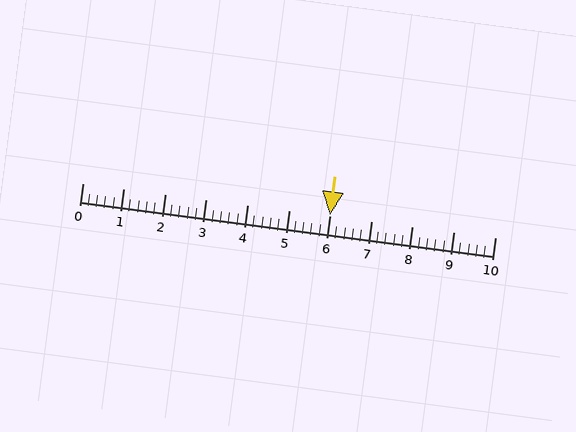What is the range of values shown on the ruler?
The ruler shows values from 0 to 10.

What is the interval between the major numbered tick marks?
The major tick marks are spaced 1 units apart.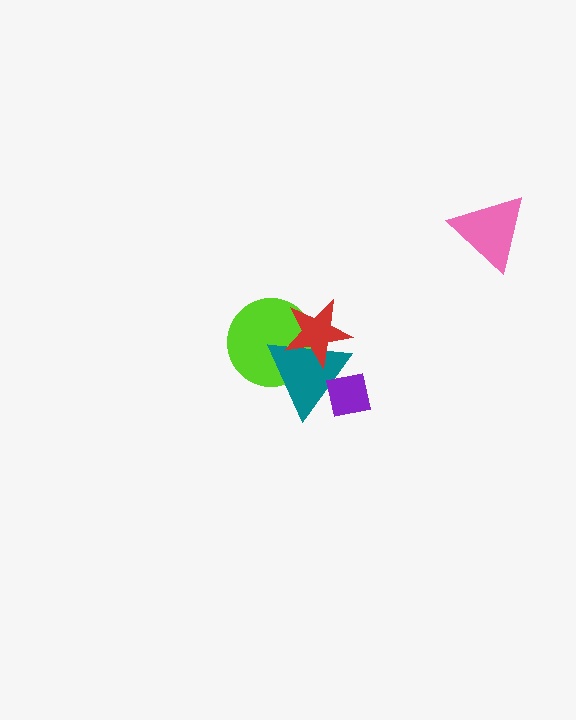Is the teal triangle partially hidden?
Yes, it is partially covered by another shape.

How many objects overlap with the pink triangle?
0 objects overlap with the pink triangle.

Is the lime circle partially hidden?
Yes, it is partially covered by another shape.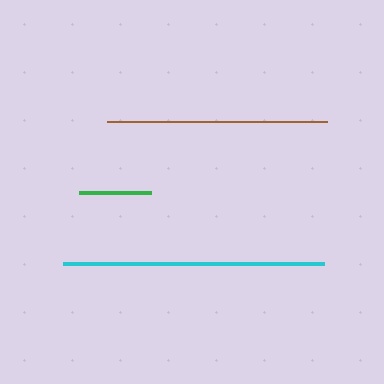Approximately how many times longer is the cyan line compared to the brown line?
The cyan line is approximately 1.2 times the length of the brown line.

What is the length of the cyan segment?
The cyan segment is approximately 261 pixels long.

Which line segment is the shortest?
The green line is the shortest at approximately 72 pixels.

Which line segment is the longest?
The cyan line is the longest at approximately 261 pixels.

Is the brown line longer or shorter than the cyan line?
The cyan line is longer than the brown line.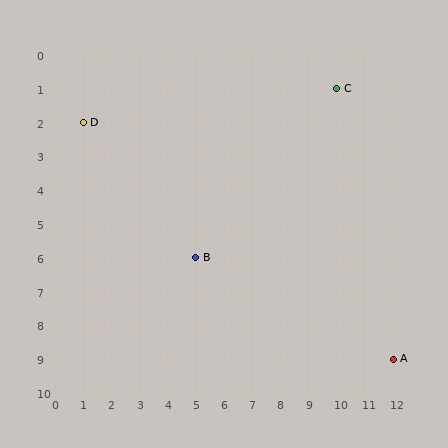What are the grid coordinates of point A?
Point A is at grid coordinates (12, 9).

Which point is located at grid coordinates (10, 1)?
Point C is at (10, 1).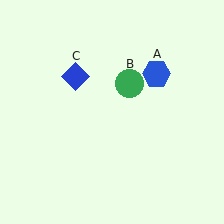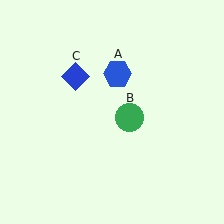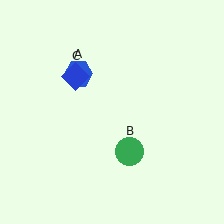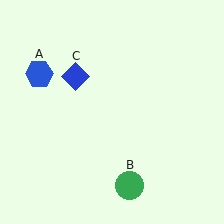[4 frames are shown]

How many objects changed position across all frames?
2 objects changed position: blue hexagon (object A), green circle (object B).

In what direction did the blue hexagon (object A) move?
The blue hexagon (object A) moved left.